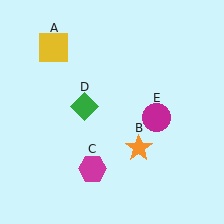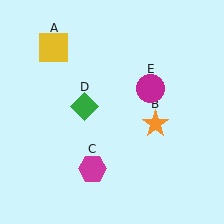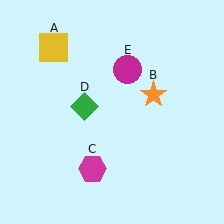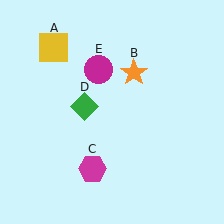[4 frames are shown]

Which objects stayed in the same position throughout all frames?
Yellow square (object A) and magenta hexagon (object C) and green diamond (object D) remained stationary.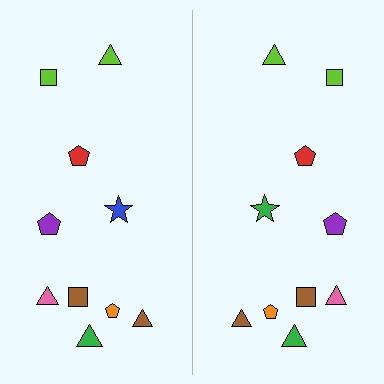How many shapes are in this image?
There are 20 shapes in this image.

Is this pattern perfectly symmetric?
No, the pattern is not perfectly symmetric. The green star on the right side breaks the symmetry — its mirror counterpart is blue.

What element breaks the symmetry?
The green star on the right side breaks the symmetry — its mirror counterpart is blue.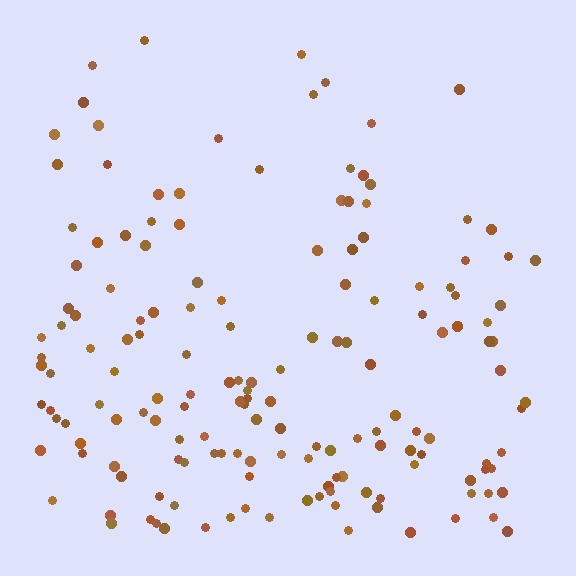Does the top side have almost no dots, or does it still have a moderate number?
Still a moderate number, just noticeably fewer than the bottom.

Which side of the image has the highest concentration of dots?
The bottom.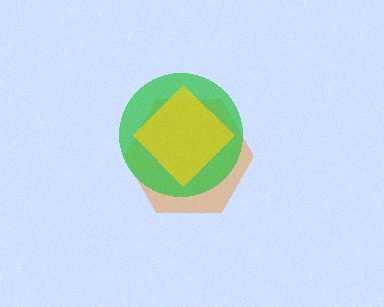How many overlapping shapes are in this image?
There are 3 overlapping shapes in the image.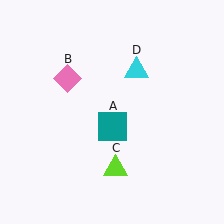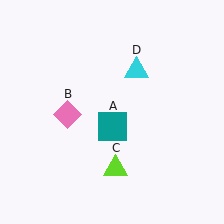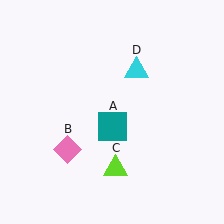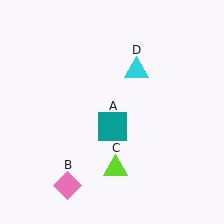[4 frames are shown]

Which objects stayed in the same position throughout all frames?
Teal square (object A) and lime triangle (object C) and cyan triangle (object D) remained stationary.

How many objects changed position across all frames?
1 object changed position: pink diamond (object B).